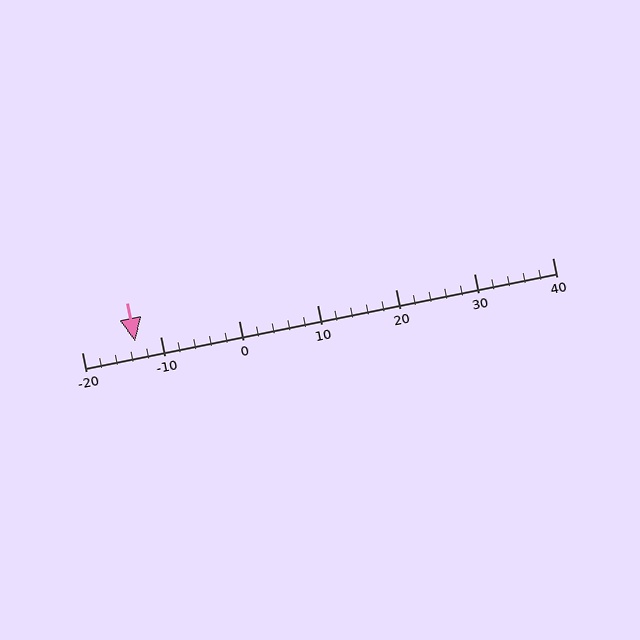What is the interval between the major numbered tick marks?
The major tick marks are spaced 10 units apart.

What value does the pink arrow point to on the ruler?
The pink arrow points to approximately -13.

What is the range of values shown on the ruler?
The ruler shows values from -20 to 40.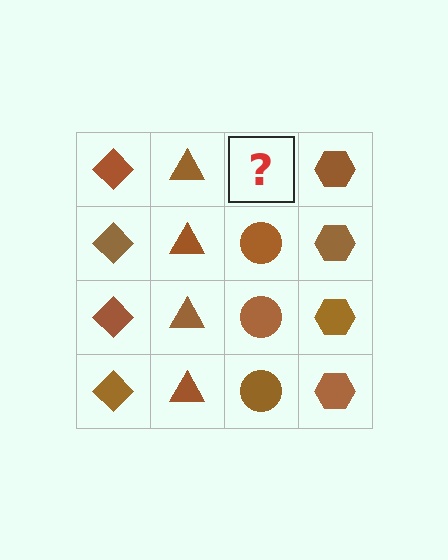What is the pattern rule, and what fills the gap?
The rule is that each column has a consistent shape. The gap should be filled with a brown circle.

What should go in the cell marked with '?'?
The missing cell should contain a brown circle.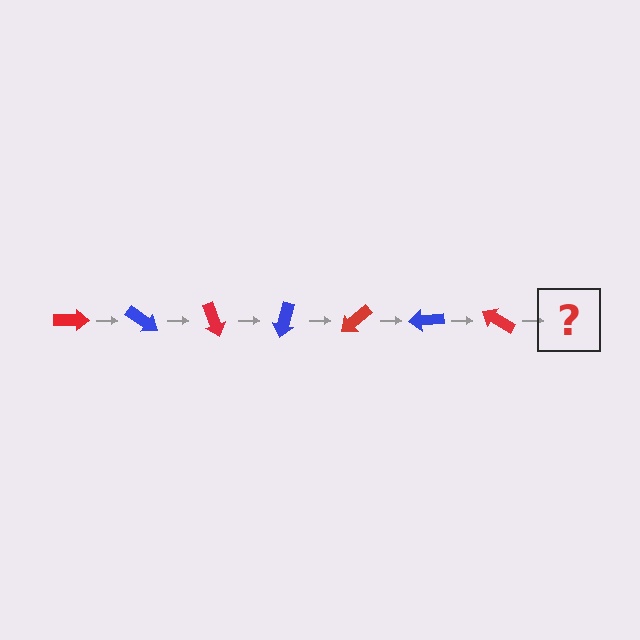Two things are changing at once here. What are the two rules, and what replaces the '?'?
The two rules are that it rotates 35 degrees each step and the color cycles through red and blue. The '?' should be a blue arrow, rotated 245 degrees from the start.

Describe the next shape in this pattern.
It should be a blue arrow, rotated 245 degrees from the start.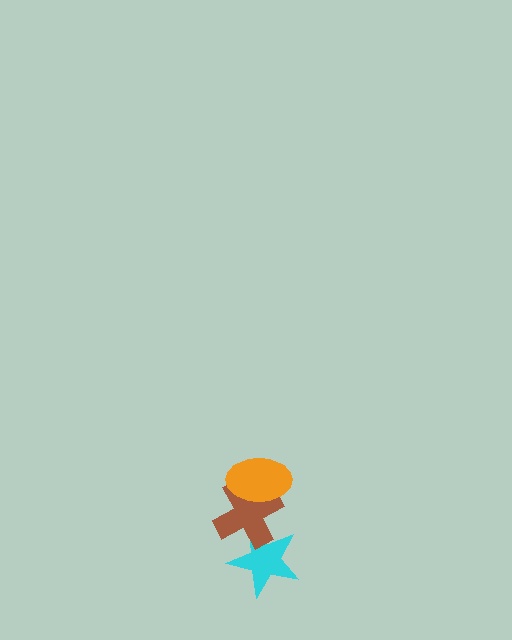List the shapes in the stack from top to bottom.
From top to bottom: the orange ellipse, the brown cross, the cyan star.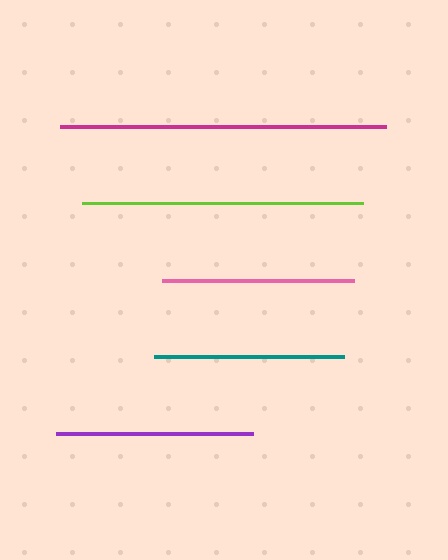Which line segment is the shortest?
The teal line is the shortest at approximately 191 pixels.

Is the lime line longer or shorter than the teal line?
The lime line is longer than the teal line.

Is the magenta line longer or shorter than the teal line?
The magenta line is longer than the teal line.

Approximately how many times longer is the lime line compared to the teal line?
The lime line is approximately 1.5 times the length of the teal line.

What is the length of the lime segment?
The lime segment is approximately 281 pixels long.